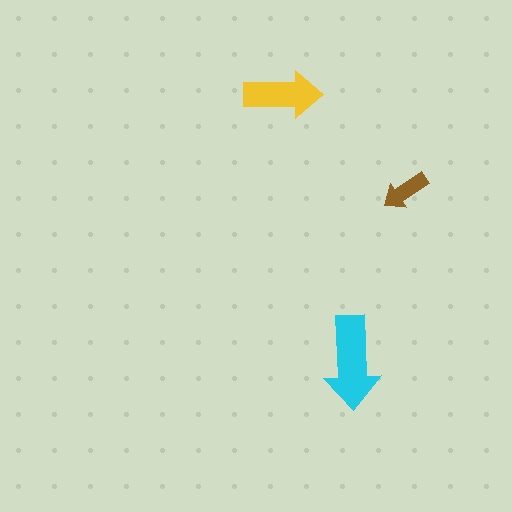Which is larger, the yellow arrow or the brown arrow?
The yellow one.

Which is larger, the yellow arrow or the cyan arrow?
The cyan one.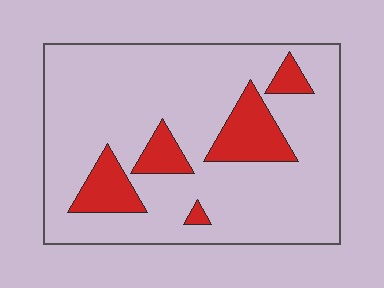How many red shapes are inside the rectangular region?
5.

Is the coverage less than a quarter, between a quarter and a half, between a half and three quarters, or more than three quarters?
Less than a quarter.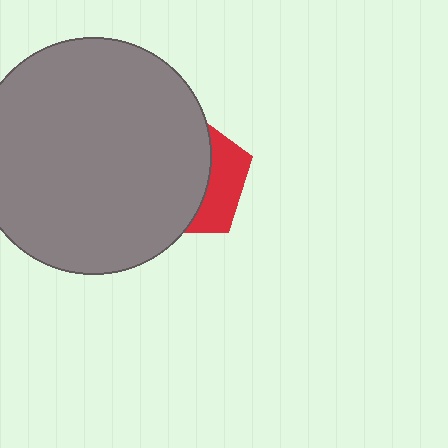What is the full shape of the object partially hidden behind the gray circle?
The partially hidden object is a red pentagon.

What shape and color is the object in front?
The object in front is a gray circle.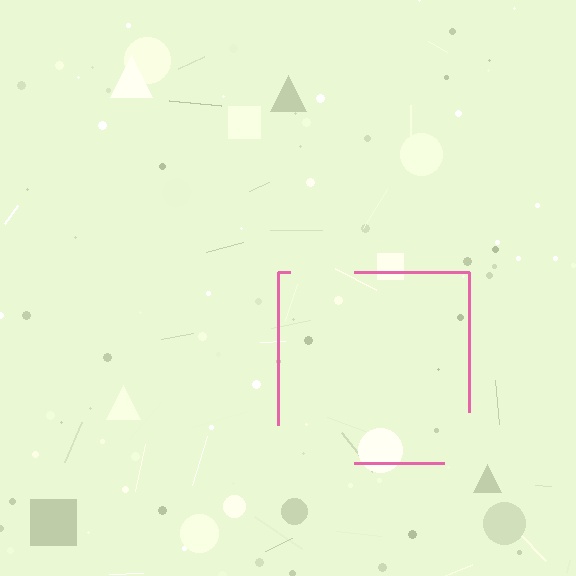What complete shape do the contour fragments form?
The contour fragments form a square.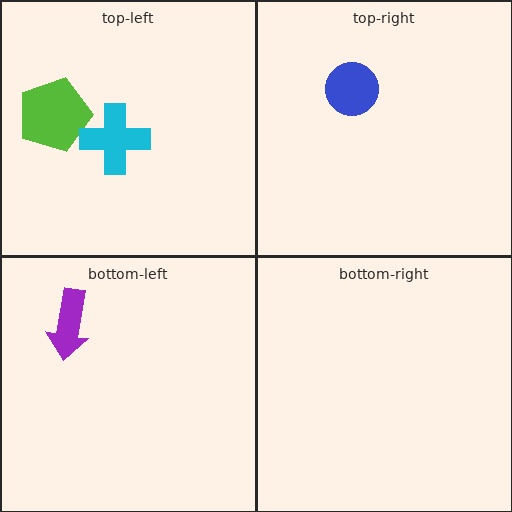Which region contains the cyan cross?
The top-left region.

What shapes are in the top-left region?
The lime pentagon, the cyan cross.